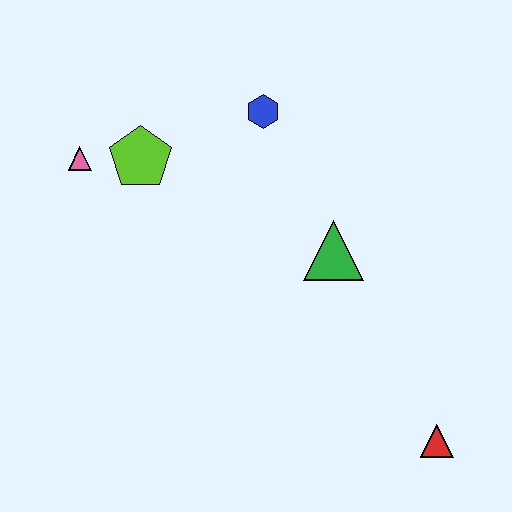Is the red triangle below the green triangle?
Yes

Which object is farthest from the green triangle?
The pink triangle is farthest from the green triangle.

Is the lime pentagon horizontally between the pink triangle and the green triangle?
Yes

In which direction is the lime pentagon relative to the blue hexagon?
The lime pentagon is to the left of the blue hexagon.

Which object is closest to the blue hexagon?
The lime pentagon is closest to the blue hexagon.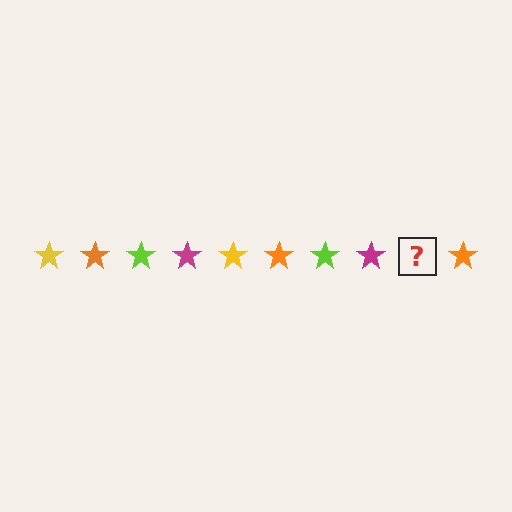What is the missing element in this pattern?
The missing element is a yellow star.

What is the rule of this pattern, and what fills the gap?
The rule is that the pattern cycles through yellow, orange, lime, magenta stars. The gap should be filled with a yellow star.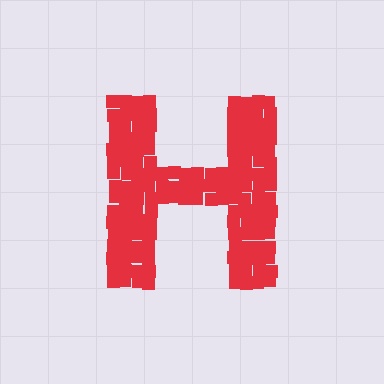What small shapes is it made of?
It is made of small squares.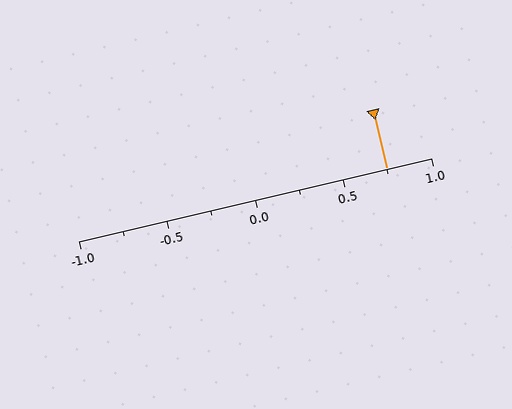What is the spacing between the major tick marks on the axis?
The major ticks are spaced 0.5 apart.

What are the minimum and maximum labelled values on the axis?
The axis runs from -1.0 to 1.0.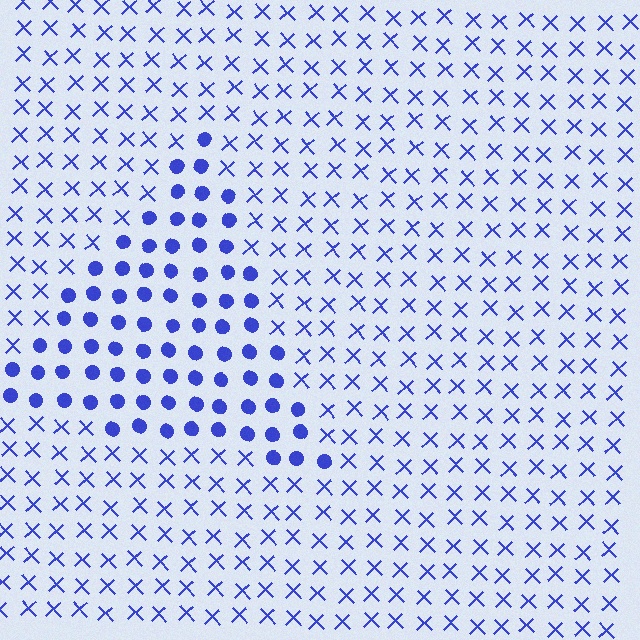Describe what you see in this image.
The image is filled with small blue elements arranged in a uniform grid. A triangle-shaped region contains circles, while the surrounding area contains X marks. The boundary is defined purely by the change in element shape.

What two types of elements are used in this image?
The image uses circles inside the triangle region and X marks outside it.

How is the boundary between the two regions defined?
The boundary is defined by a change in element shape: circles inside vs. X marks outside. All elements share the same color and spacing.